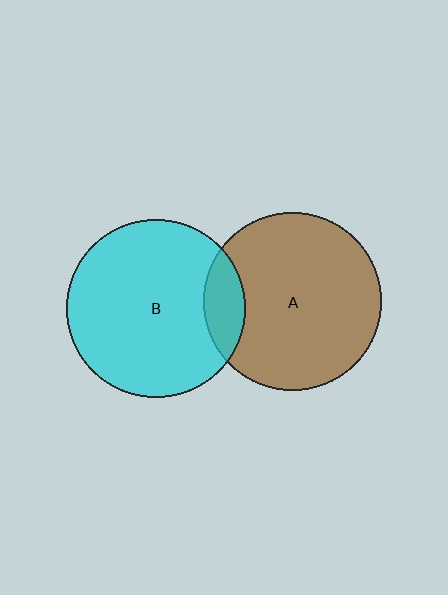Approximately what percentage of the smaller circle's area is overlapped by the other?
Approximately 15%.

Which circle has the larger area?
Circle B (cyan).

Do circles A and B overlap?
Yes.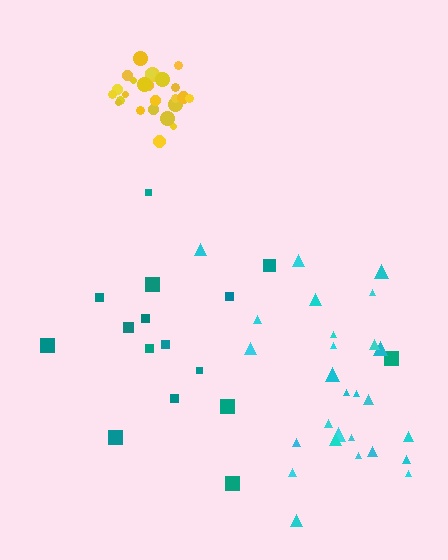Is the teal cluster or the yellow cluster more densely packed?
Yellow.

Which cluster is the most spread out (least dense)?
Teal.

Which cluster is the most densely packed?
Yellow.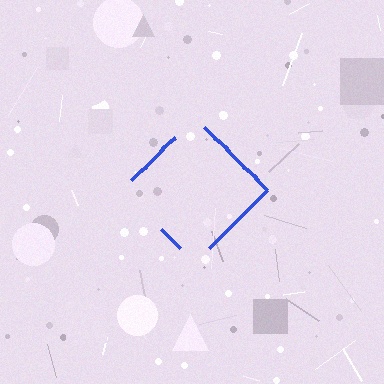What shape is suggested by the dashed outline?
The dashed outline suggests a diamond.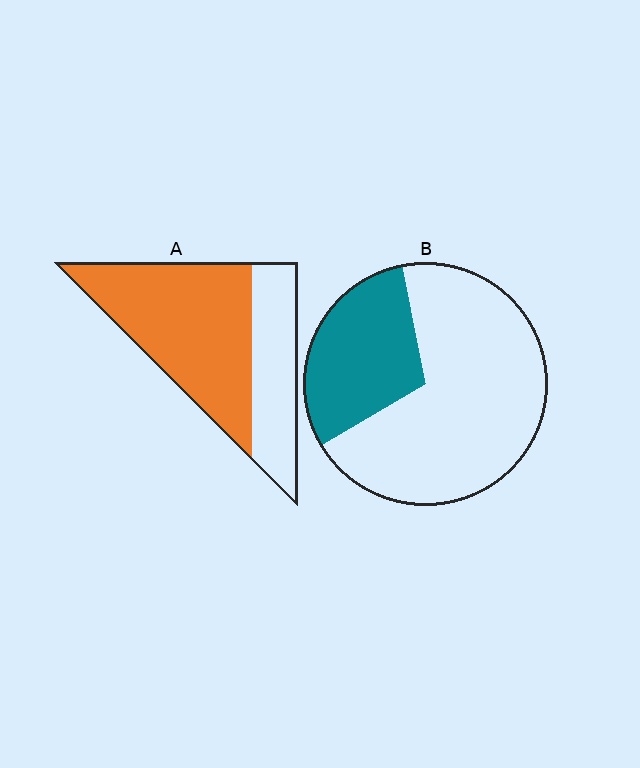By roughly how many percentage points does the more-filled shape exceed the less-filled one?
By roughly 35 percentage points (A over B).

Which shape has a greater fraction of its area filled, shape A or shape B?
Shape A.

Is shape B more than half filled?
No.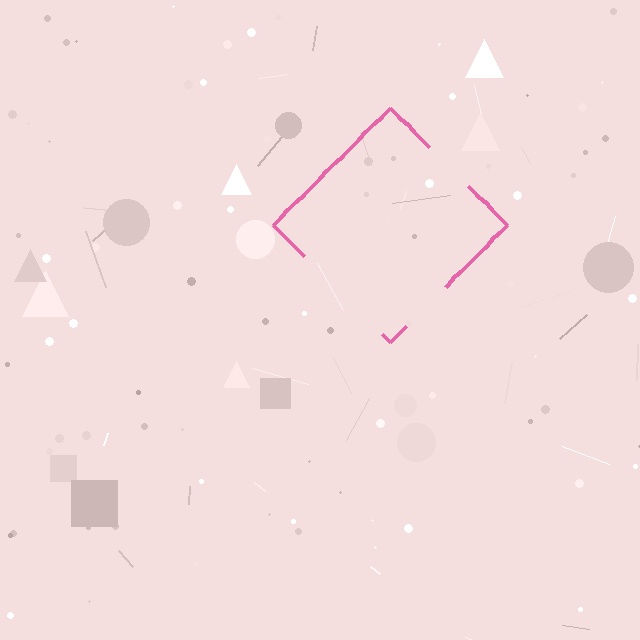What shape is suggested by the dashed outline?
The dashed outline suggests a diamond.